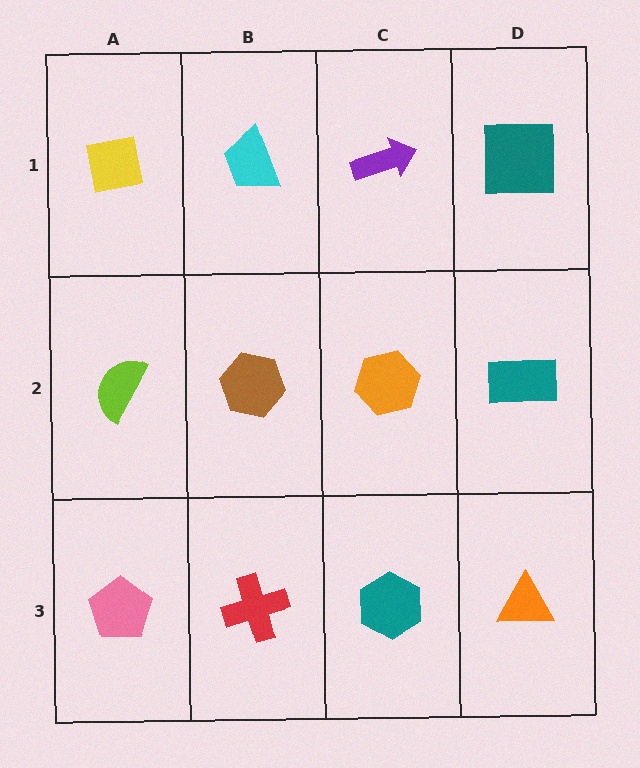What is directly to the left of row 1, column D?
A purple arrow.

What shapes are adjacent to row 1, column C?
An orange hexagon (row 2, column C), a cyan trapezoid (row 1, column B), a teal square (row 1, column D).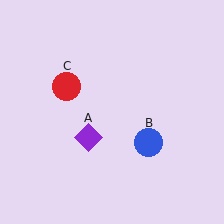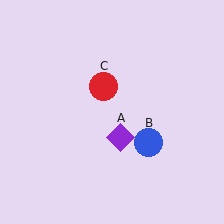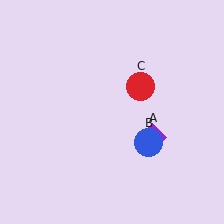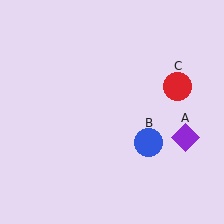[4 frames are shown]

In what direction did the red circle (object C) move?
The red circle (object C) moved right.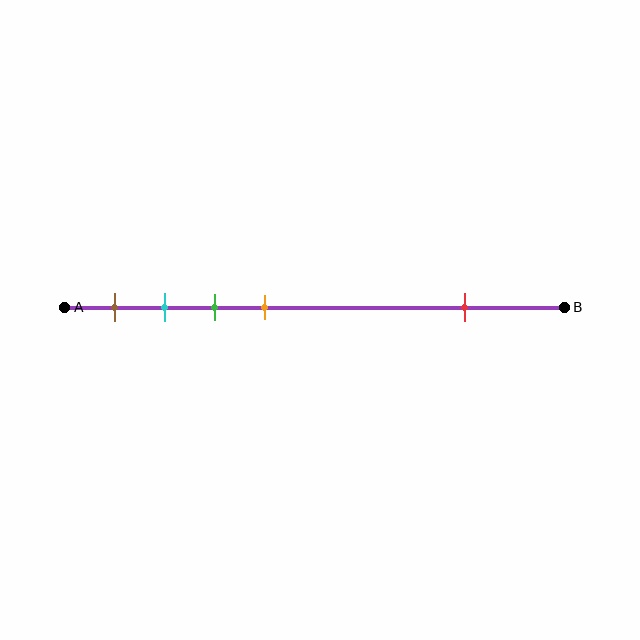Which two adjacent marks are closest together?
The cyan and green marks are the closest adjacent pair.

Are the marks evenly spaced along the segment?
No, the marks are not evenly spaced.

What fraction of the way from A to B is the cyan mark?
The cyan mark is approximately 20% (0.2) of the way from A to B.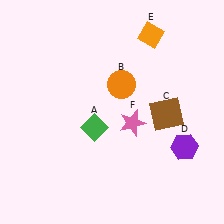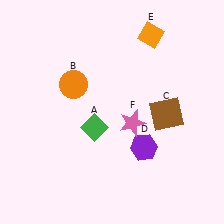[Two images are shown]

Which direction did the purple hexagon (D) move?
The purple hexagon (D) moved left.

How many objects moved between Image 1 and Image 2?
2 objects moved between the two images.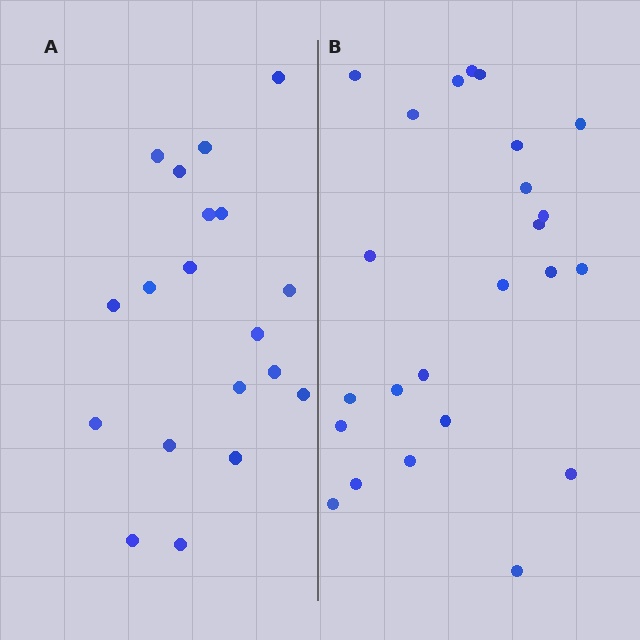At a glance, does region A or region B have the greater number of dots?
Region B (the right region) has more dots.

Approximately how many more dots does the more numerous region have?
Region B has about 5 more dots than region A.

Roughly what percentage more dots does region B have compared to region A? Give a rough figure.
About 25% more.